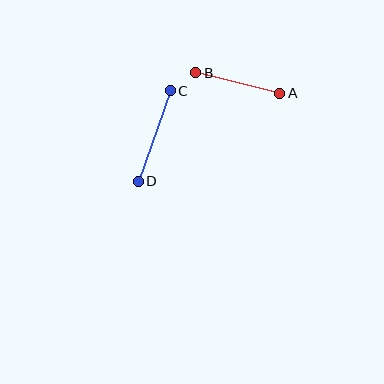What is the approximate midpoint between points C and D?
The midpoint is at approximately (154, 136) pixels.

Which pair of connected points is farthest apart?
Points C and D are farthest apart.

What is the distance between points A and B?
The distance is approximately 86 pixels.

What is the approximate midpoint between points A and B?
The midpoint is at approximately (238, 83) pixels.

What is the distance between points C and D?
The distance is approximately 96 pixels.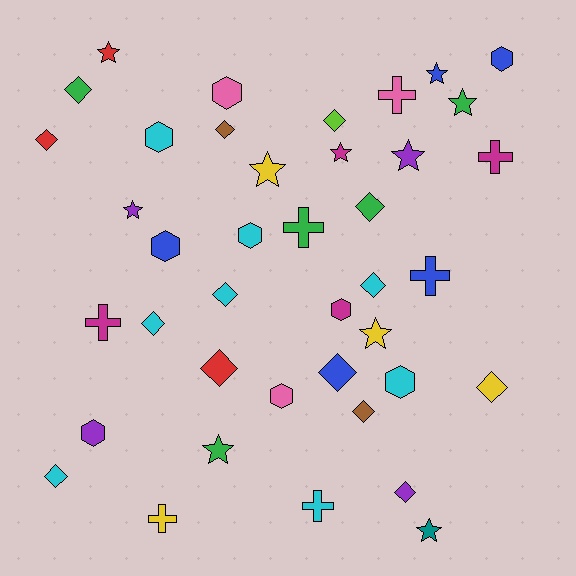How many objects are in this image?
There are 40 objects.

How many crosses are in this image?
There are 7 crosses.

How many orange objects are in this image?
There are no orange objects.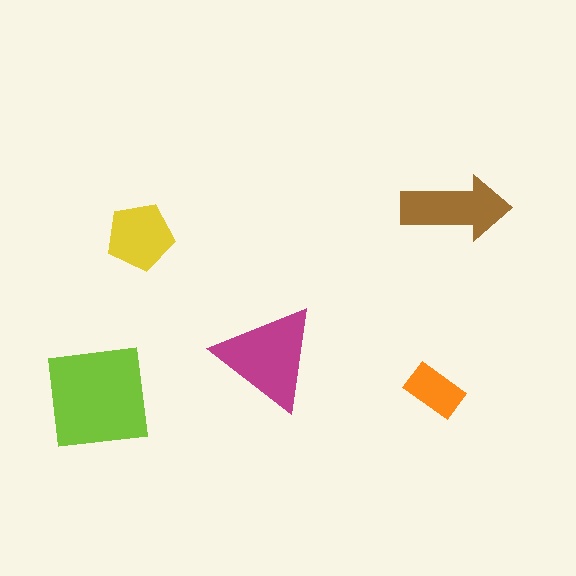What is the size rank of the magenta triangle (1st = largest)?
2nd.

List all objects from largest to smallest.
The lime square, the magenta triangle, the brown arrow, the yellow pentagon, the orange rectangle.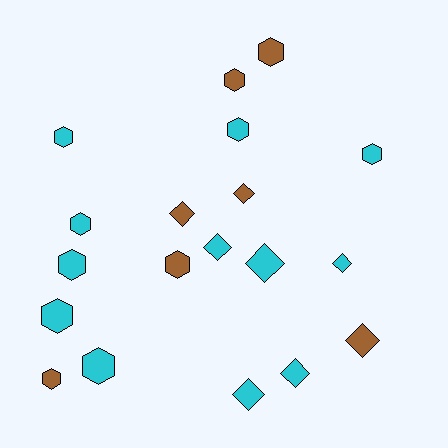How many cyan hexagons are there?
There are 7 cyan hexagons.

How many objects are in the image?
There are 19 objects.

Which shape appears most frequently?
Hexagon, with 11 objects.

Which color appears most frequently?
Cyan, with 12 objects.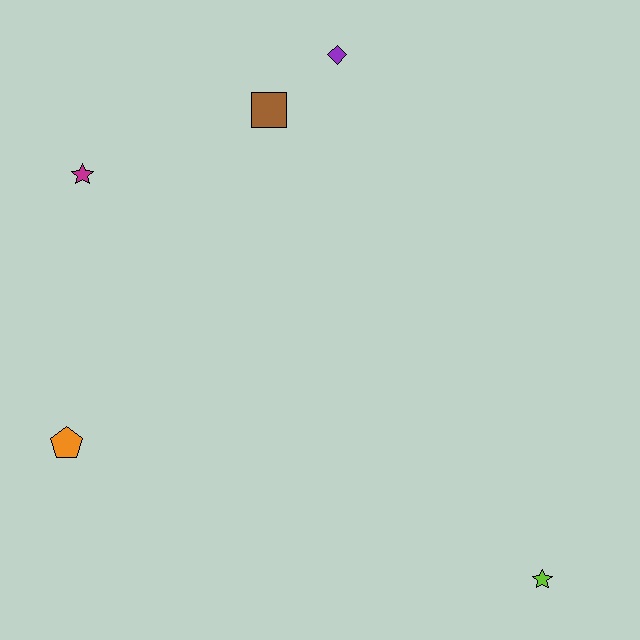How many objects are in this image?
There are 5 objects.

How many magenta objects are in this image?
There is 1 magenta object.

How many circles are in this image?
There are no circles.